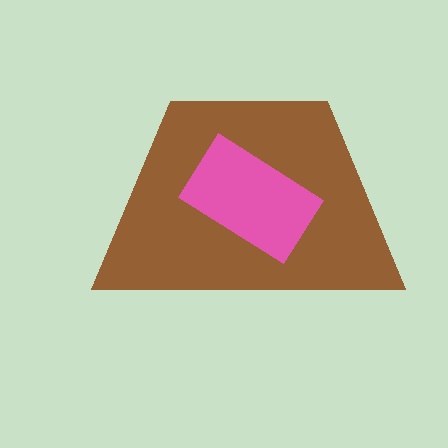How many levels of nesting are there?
2.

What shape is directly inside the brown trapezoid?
The pink rectangle.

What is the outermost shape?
The brown trapezoid.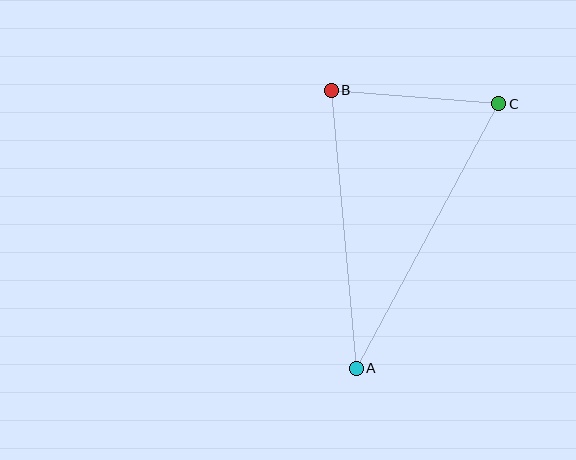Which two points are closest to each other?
Points B and C are closest to each other.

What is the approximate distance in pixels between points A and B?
The distance between A and B is approximately 279 pixels.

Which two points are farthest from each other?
Points A and C are farthest from each other.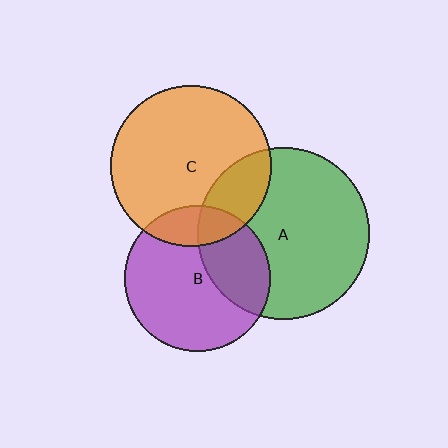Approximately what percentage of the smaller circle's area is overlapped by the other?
Approximately 35%.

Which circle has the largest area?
Circle A (green).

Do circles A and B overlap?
Yes.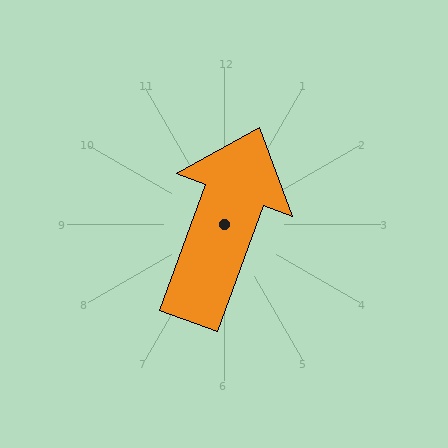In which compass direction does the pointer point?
North.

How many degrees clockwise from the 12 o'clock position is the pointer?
Approximately 20 degrees.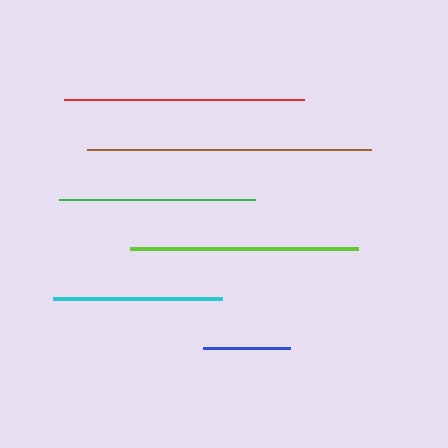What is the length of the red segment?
The red segment is approximately 240 pixels long.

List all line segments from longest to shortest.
From longest to shortest: brown, red, lime, green, cyan, blue.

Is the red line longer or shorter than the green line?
The red line is longer than the green line.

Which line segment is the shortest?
The blue line is the shortest at approximately 87 pixels.